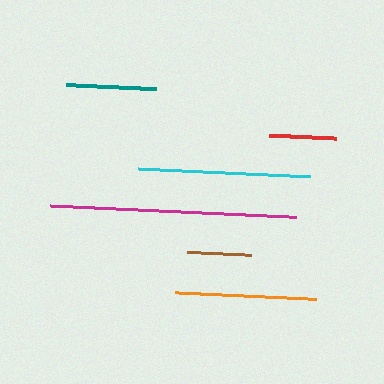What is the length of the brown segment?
The brown segment is approximately 64 pixels long.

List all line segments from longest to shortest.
From longest to shortest: magenta, cyan, orange, teal, red, brown.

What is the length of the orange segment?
The orange segment is approximately 141 pixels long.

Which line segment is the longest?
The magenta line is the longest at approximately 246 pixels.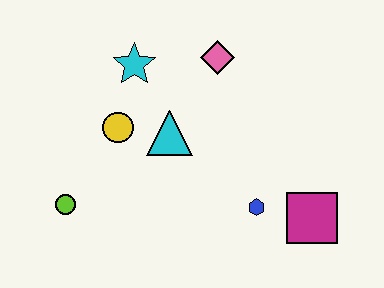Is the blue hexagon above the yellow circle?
No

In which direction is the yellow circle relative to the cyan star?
The yellow circle is below the cyan star.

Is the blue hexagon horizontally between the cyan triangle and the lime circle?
No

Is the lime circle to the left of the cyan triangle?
Yes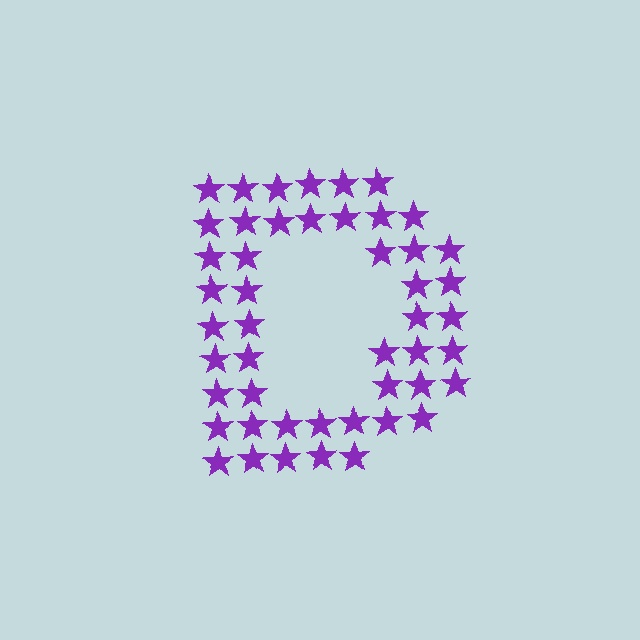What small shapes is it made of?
It is made of small stars.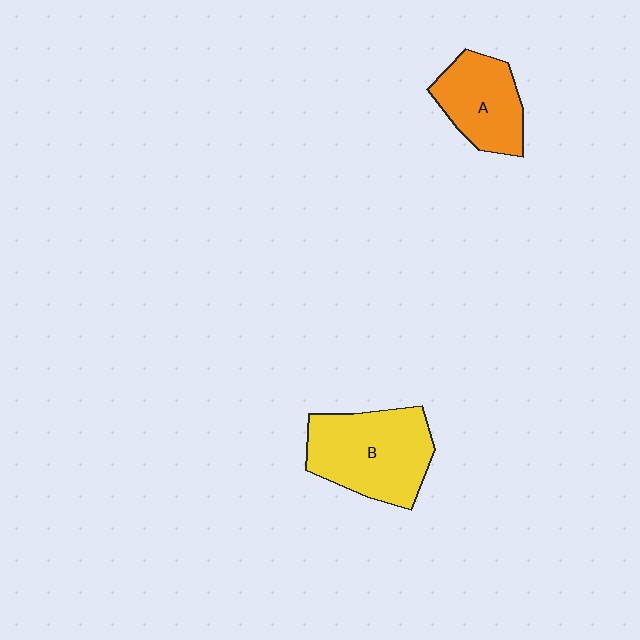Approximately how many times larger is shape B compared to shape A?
Approximately 1.4 times.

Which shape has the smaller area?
Shape A (orange).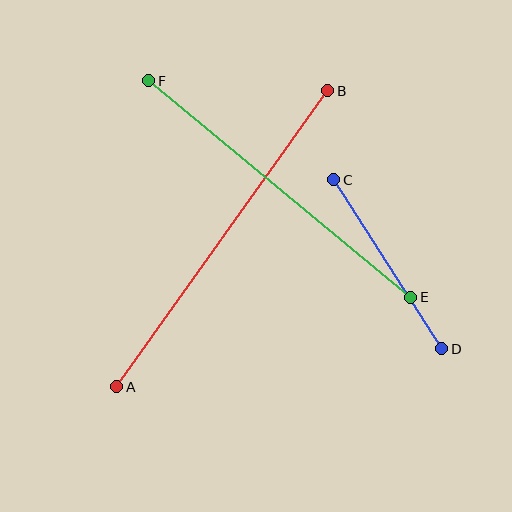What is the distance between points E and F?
The distance is approximately 340 pixels.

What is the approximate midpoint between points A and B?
The midpoint is at approximately (222, 239) pixels.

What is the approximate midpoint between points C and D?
The midpoint is at approximately (388, 264) pixels.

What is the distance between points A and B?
The distance is approximately 363 pixels.